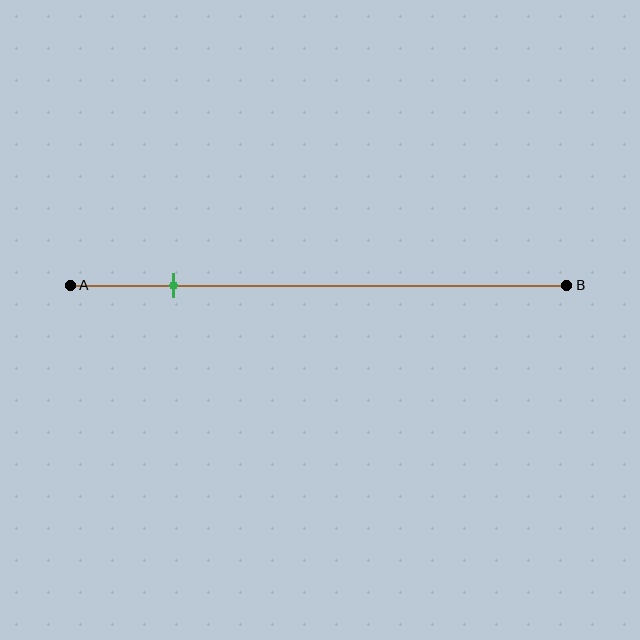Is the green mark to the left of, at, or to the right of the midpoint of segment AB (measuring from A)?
The green mark is to the left of the midpoint of segment AB.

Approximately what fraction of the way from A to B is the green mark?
The green mark is approximately 20% of the way from A to B.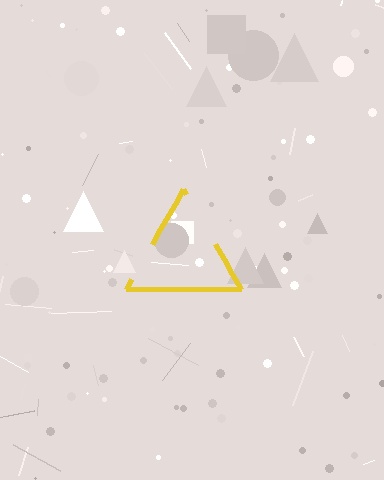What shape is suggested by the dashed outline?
The dashed outline suggests a triangle.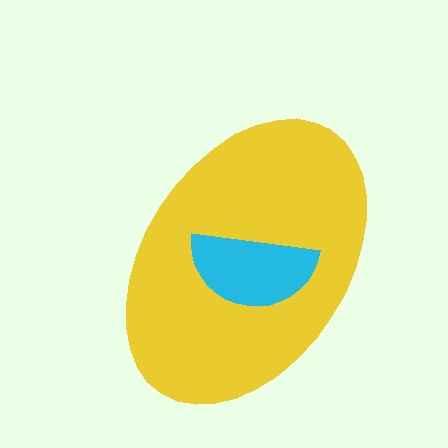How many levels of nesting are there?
2.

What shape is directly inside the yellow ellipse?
The cyan semicircle.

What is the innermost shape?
The cyan semicircle.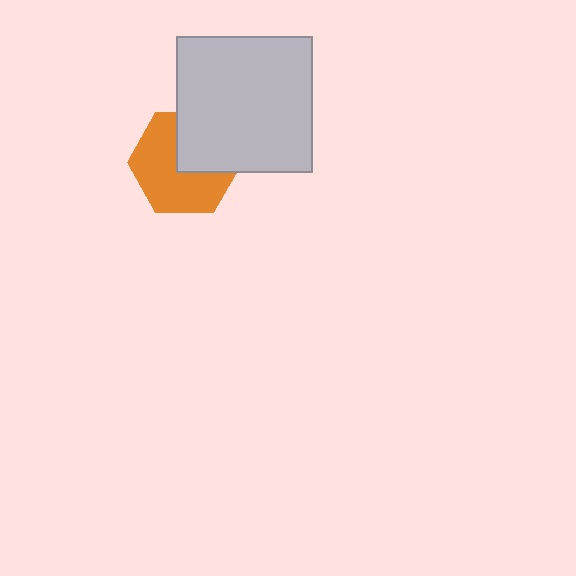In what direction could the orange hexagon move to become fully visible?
The orange hexagon could move toward the lower-left. That would shift it out from behind the light gray square entirely.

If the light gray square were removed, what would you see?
You would see the complete orange hexagon.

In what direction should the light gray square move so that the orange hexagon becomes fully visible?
The light gray square should move toward the upper-right. That is the shortest direction to clear the overlap and leave the orange hexagon fully visible.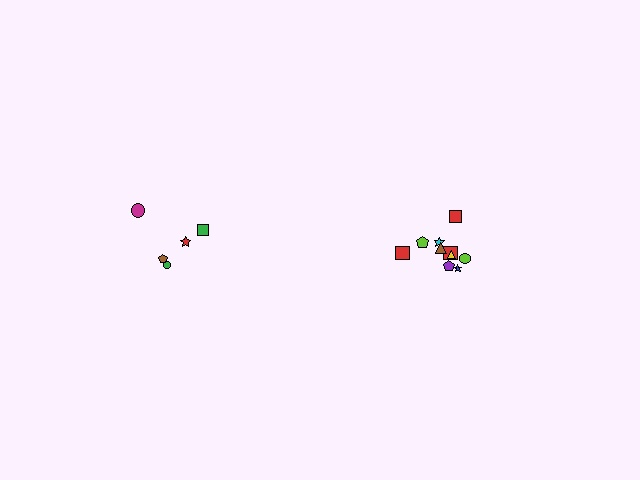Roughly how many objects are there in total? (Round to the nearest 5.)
Roughly 15 objects in total.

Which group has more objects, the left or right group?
The right group.